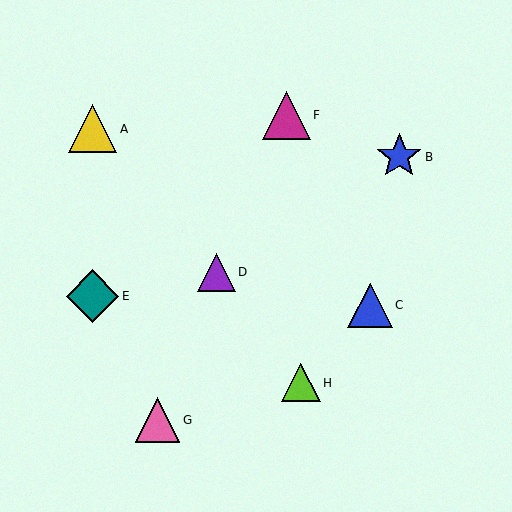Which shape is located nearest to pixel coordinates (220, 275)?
The purple triangle (labeled D) at (217, 272) is nearest to that location.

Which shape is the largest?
The teal diamond (labeled E) is the largest.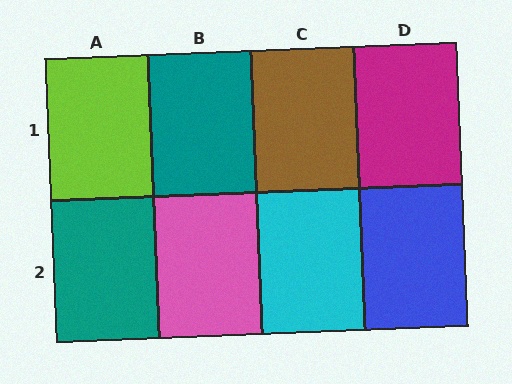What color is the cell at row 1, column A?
Lime.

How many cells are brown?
1 cell is brown.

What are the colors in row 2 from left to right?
Teal, pink, cyan, blue.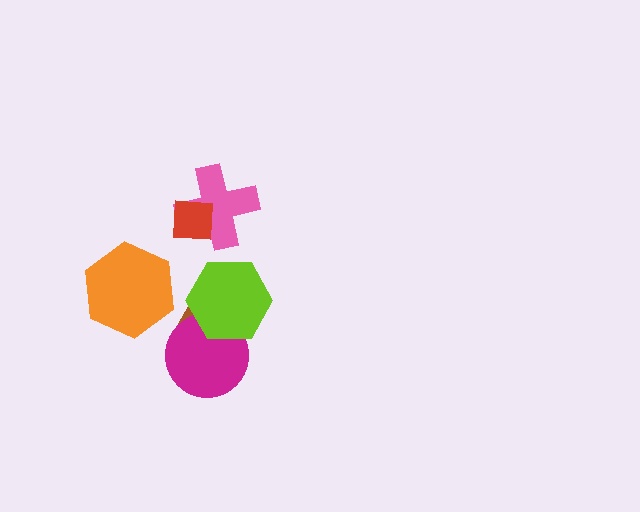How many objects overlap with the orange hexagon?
1 object overlaps with the orange hexagon.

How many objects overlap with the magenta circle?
2 objects overlap with the magenta circle.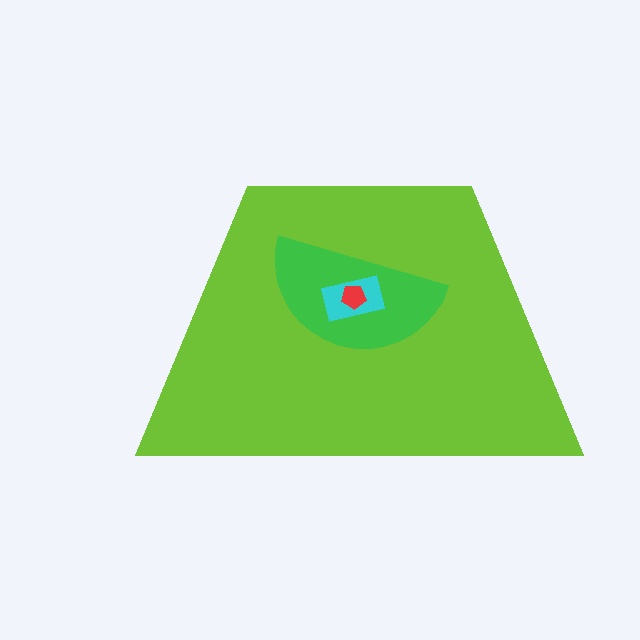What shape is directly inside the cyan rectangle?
The red pentagon.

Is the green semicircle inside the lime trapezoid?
Yes.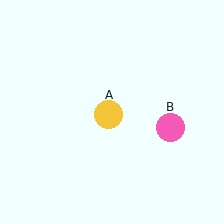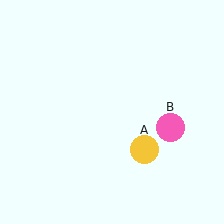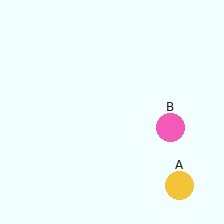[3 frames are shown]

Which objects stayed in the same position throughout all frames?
Pink circle (object B) remained stationary.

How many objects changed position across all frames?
1 object changed position: yellow circle (object A).